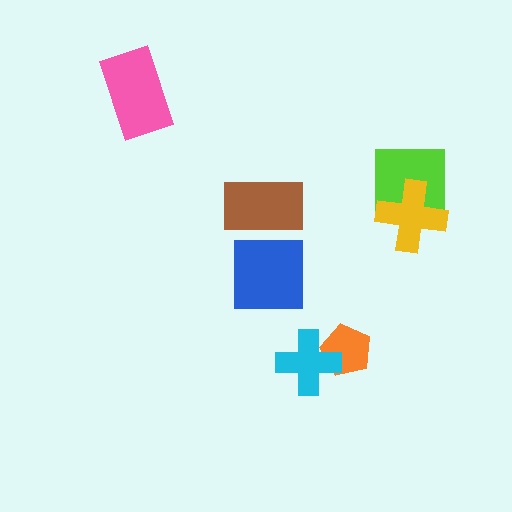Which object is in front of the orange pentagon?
The cyan cross is in front of the orange pentagon.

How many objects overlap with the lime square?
1 object overlaps with the lime square.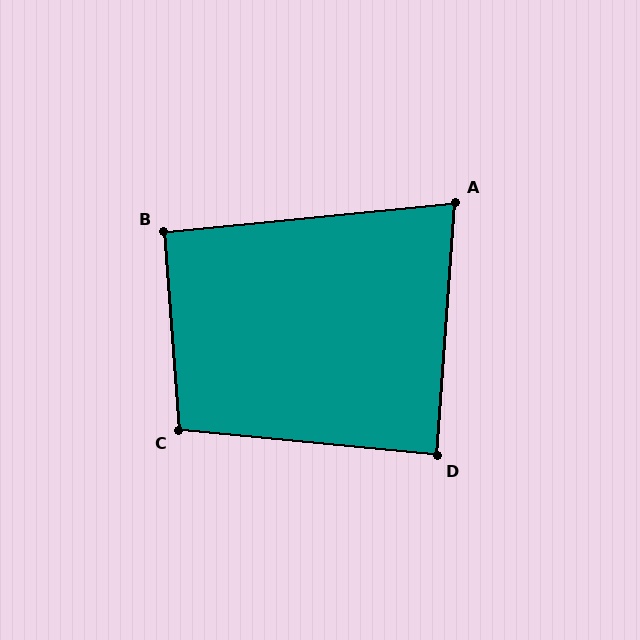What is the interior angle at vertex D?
Approximately 89 degrees (approximately right).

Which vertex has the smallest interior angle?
A, at approximately 80 degrees.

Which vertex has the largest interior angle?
C, at approximately 100 degrees.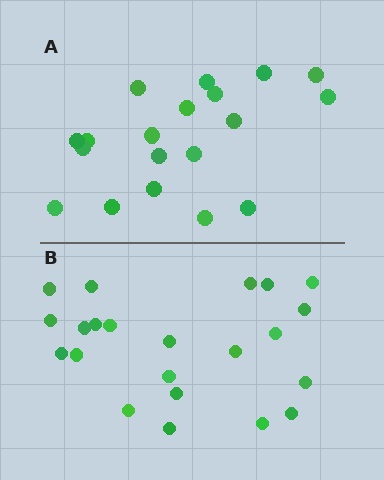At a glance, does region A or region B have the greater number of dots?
Region B (the bottom region) has more dots.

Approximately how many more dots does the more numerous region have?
Region B has just a few more — roughly 2 or 3 more dots than region A.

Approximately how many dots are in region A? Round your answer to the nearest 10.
About 20 dots. (The exact count is 19, which rounds to 20.)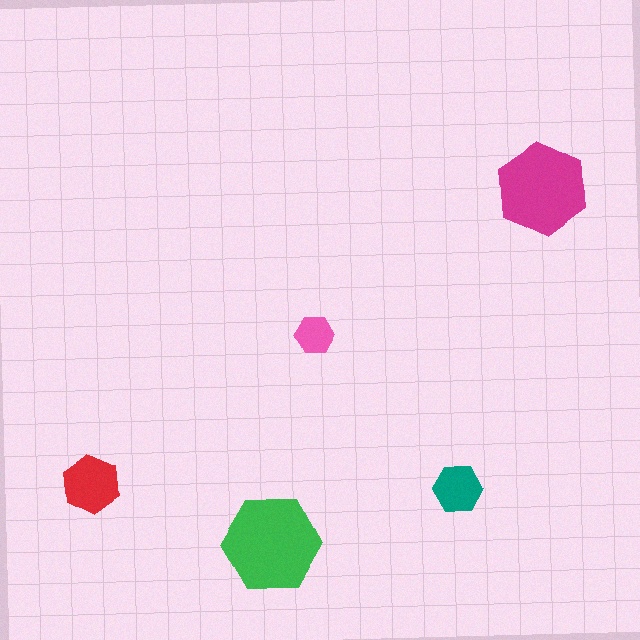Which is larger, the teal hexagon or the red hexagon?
The red one.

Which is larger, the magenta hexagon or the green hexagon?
The green one.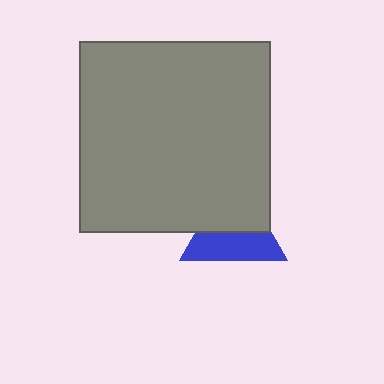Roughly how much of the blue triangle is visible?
About half of it is visible (roughly 50%).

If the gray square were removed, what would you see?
You would see the complete blue triangle.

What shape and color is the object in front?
The object in front is a gray square.